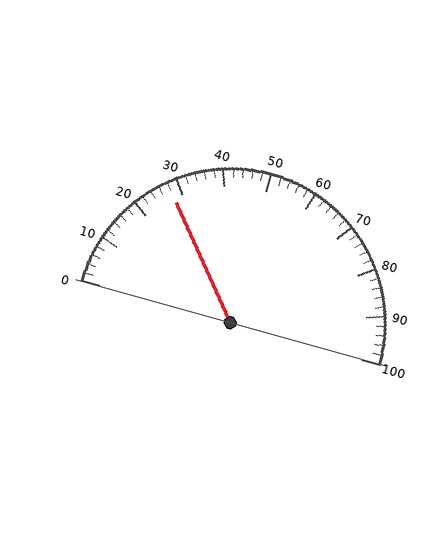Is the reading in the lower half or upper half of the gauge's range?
The reading is in the lower half of the range (0 to 100).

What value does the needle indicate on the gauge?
The needle indicates approximately 28.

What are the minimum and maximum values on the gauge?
The gauge ranges from 0 to 100.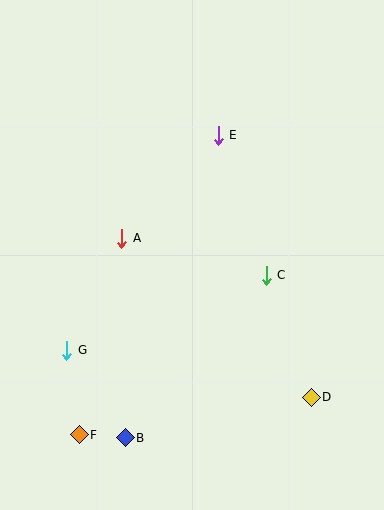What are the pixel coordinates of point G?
Point G is at (67, 350).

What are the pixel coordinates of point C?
Point C is at (266, 275).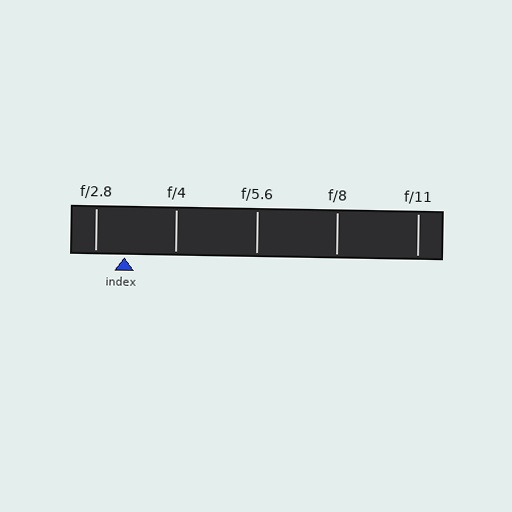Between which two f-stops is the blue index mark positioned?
The index mark is between f/2.8 and f/4.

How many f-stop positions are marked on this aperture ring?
There are 5 f-stop positions marked.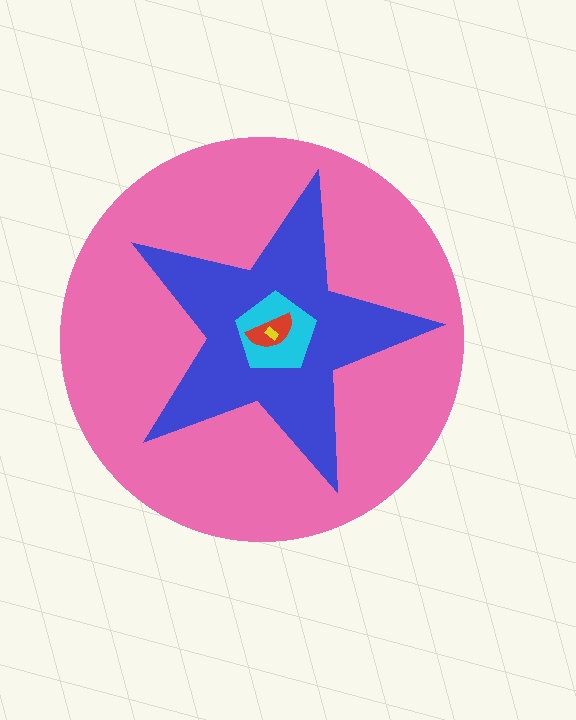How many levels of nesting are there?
5.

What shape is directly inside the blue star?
The cyan pentagon.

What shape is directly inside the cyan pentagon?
The red semicircle.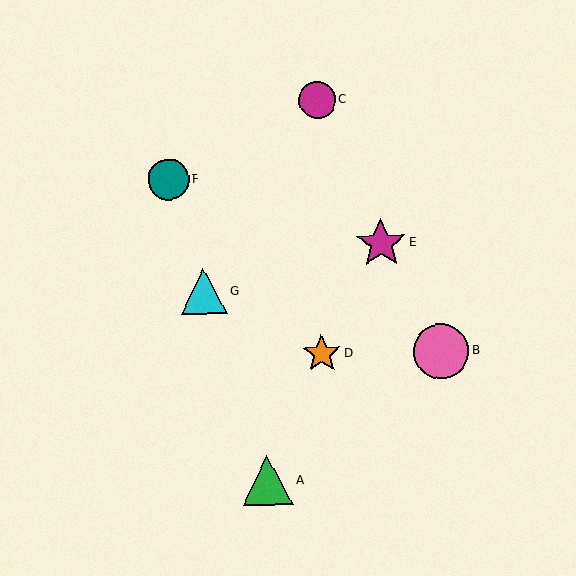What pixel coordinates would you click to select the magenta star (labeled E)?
Click at (381, 244) to select the magenta star E.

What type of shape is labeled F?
Shape F is a teal circle.